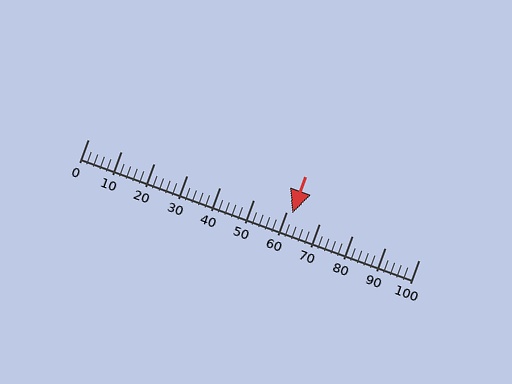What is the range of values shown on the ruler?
The ruler shows values from 0 to 100.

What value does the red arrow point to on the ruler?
The red arrow points to approximately 62.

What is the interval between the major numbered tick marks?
The major tick marks are spaced 10 units apart.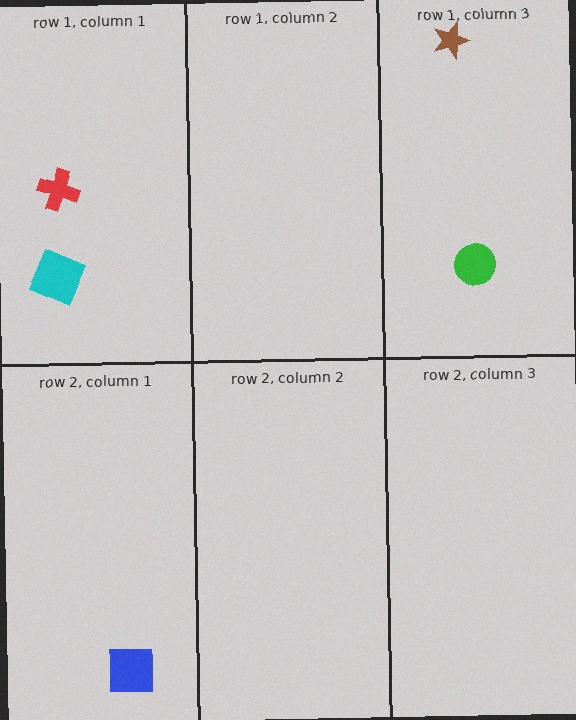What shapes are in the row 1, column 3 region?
The green circle, the brown star.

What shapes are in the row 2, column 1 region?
The blue square.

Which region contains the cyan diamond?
The row 1, column 1 region.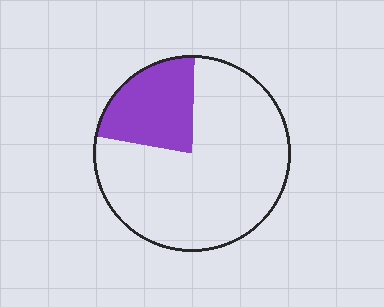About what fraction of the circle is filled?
About one quarter (1/4).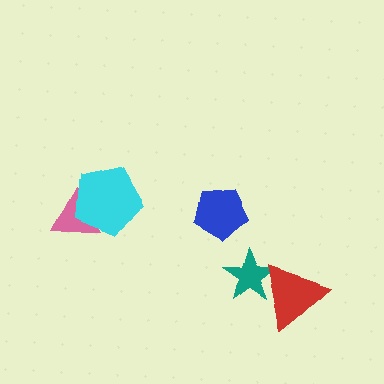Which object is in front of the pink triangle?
The cyan pentagon is in front of the pink triangle.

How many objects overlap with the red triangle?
1 object overlaps with the red triangle.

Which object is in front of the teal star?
The red triangle is in front of the teal star.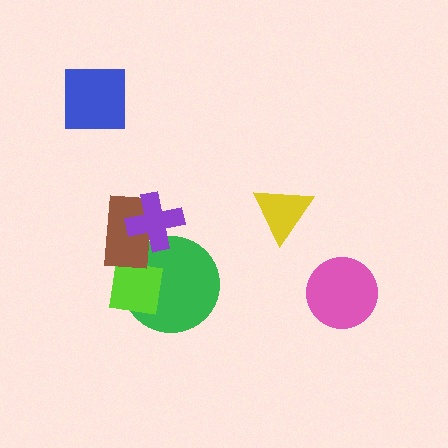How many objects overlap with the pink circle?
0 objects overlap with the pink circle.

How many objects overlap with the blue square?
0 objects overlap with the blue square.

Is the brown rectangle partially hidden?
Yes, it is partially covered by another shape.